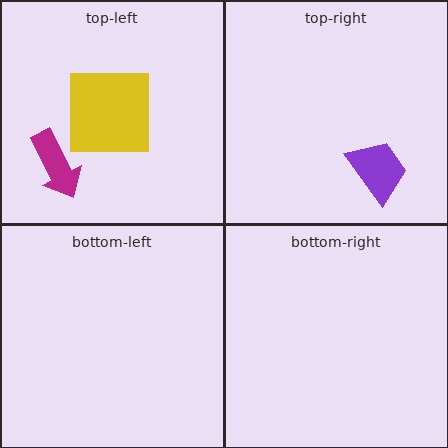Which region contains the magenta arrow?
The top-left region.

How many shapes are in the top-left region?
2.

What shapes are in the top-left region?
The yellow square, the magenta arrow.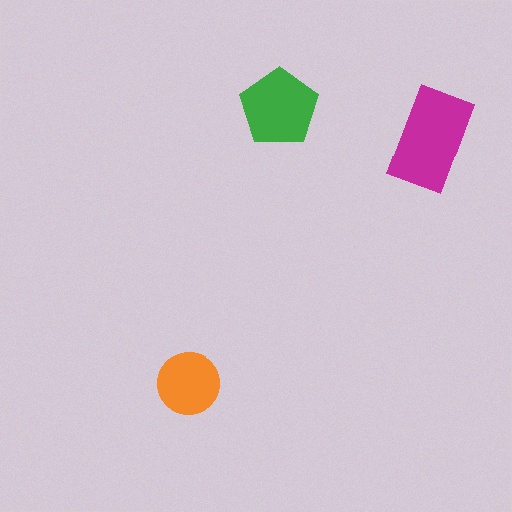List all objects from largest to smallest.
The magenta rectangle, the green pentagon, the orange circle.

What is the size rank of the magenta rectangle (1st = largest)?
1st.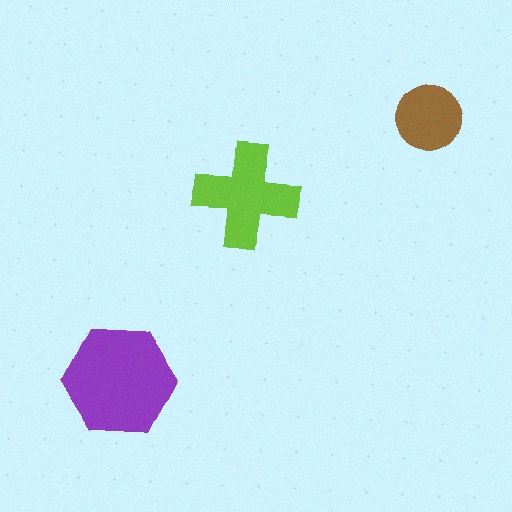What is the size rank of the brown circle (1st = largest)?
3rd.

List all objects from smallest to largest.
The brown circle, the lime cross, the purple hexagon.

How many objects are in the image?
There are 3 objects in the image.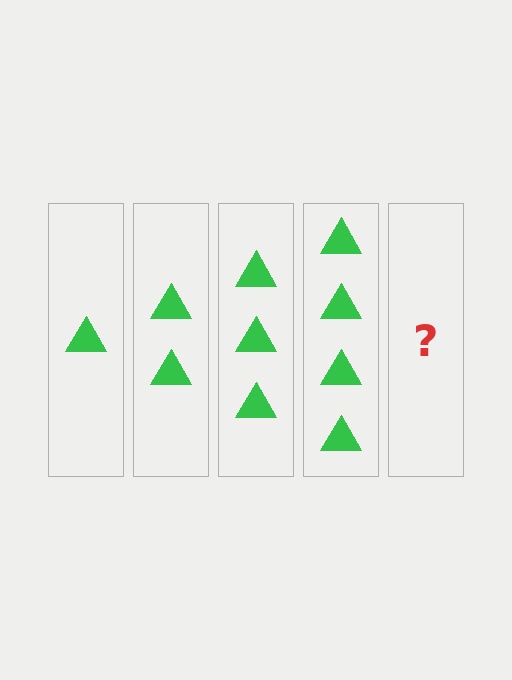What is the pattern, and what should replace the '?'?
The pattern is that each step adds one more triangle. The '?' should be 5 triangles.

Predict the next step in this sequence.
The next step is 5 triangles.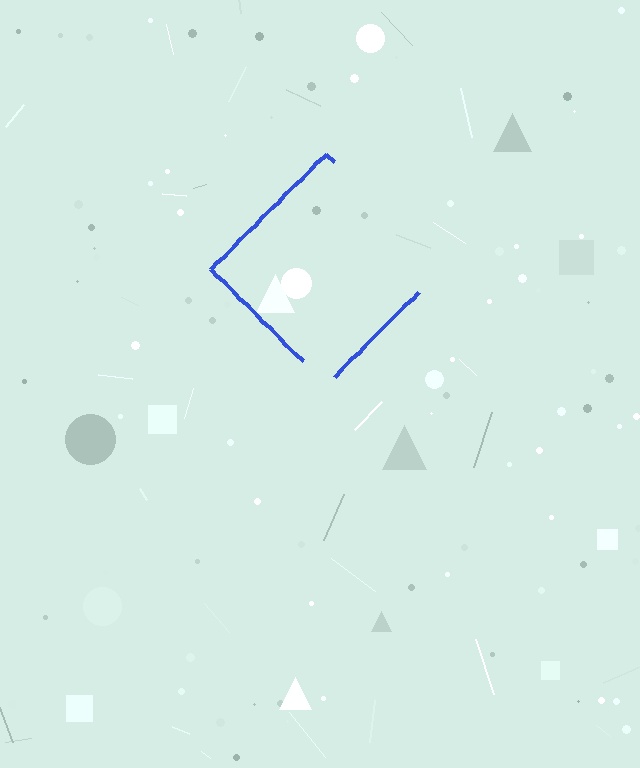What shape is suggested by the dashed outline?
The dashed outline suggests a diamond.